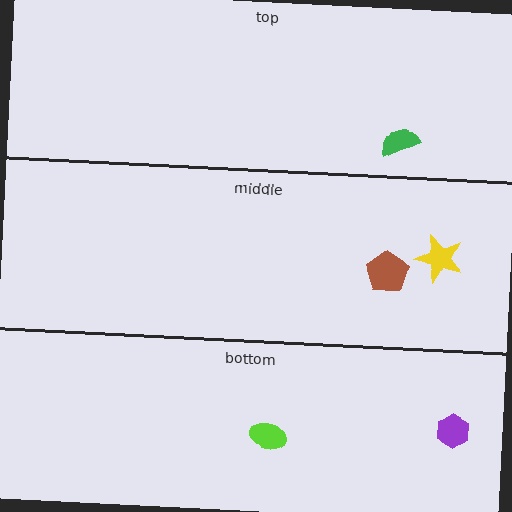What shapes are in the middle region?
The yellow star, the brown pentagon.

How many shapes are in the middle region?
2.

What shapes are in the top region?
The green semicircle.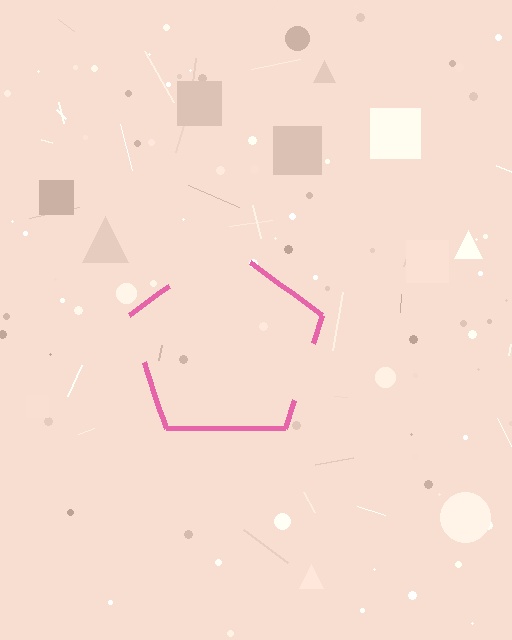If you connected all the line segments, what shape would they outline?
They would outline a pentagon.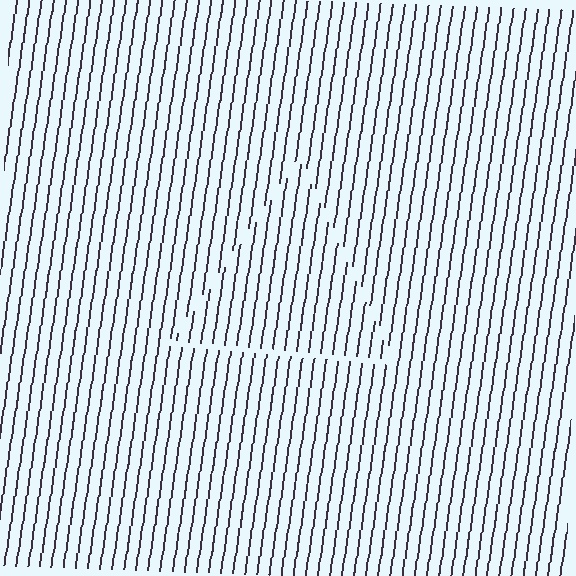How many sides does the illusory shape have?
3 sides — the line-ends trace a triangle.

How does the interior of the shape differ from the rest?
The interior of the shape contains the same grating, shifted by half a period — the contour is defined by the phase discontinuity where line-ends from the inner and outer gratings abut.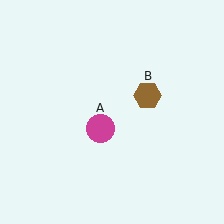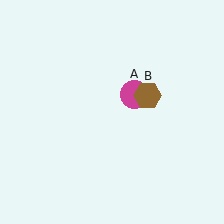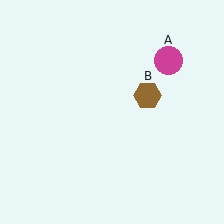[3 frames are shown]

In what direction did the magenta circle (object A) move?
The magenta circle (object A) moved up and to the right.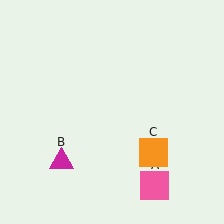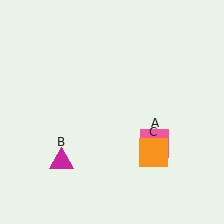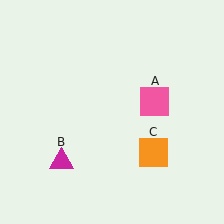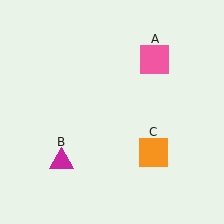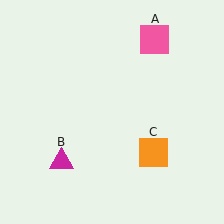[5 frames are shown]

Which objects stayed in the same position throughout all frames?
Magenta triangle (object B) and orange square (object C) remained stationary.